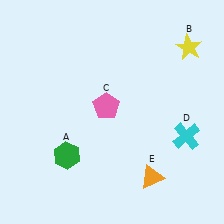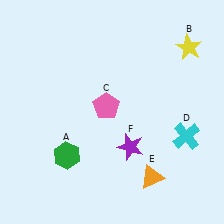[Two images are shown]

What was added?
A purple star (F) was added in Image 2.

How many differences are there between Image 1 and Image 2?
There is 1 difference between the two images.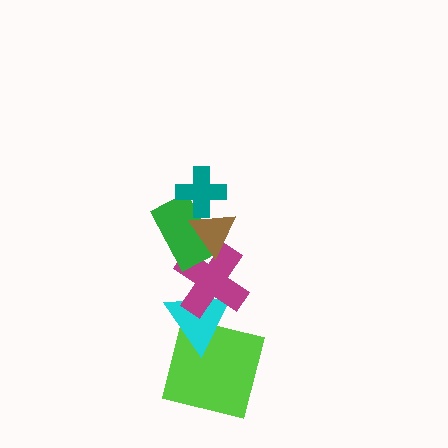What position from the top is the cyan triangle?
The cyan triangle is 5th from the top.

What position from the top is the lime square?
The lime square is 6th from the top.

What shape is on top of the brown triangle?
The teal cross is on top of the brown triangle.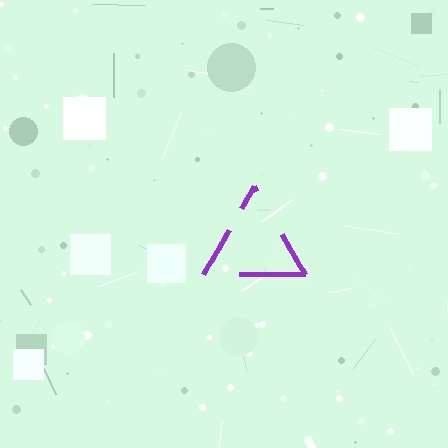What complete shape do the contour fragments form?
The contour fragments form a triangle.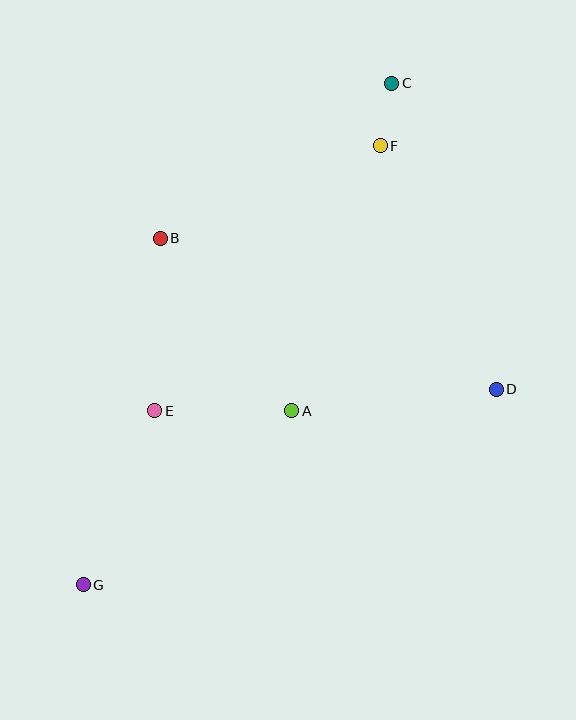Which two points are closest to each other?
Points C and F are closest to each other.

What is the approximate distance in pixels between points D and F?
The distance between D and F is approximately 270 pixels.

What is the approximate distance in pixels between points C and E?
The distance between C and E is approximately 404 pixels.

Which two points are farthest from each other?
Points C and G are farthest from each other.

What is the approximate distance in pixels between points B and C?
The distance between B and C is approximately 279 pixels.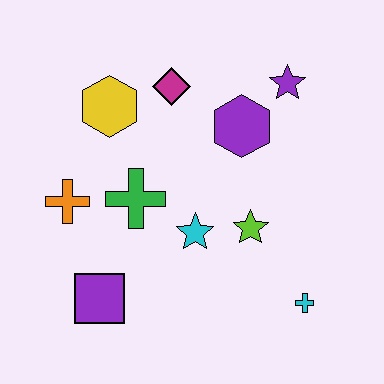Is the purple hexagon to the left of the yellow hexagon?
No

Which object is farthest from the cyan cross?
The yellow hexagon is farthest from the cyan cross.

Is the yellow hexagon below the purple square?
No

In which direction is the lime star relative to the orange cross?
The lime star is to the right of the orange cross.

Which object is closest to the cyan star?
The lime star is closest to the cyan star.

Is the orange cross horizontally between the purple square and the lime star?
No